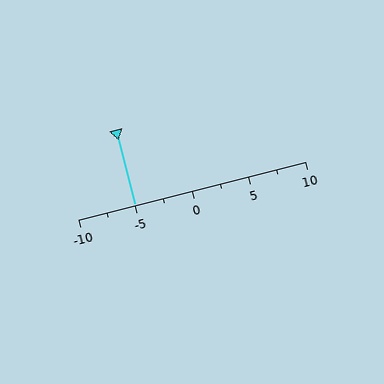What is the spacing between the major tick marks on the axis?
The major ticks are spaced 5 apart.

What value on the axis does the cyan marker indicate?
The marker indicates approximately -5.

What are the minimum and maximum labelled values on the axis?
The axis runs from -10 to 10.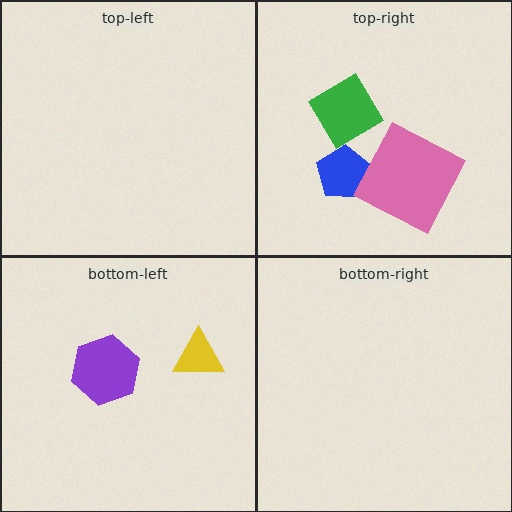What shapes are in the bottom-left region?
The yellow triangle, the purple hexagon.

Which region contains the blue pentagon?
The top-right region.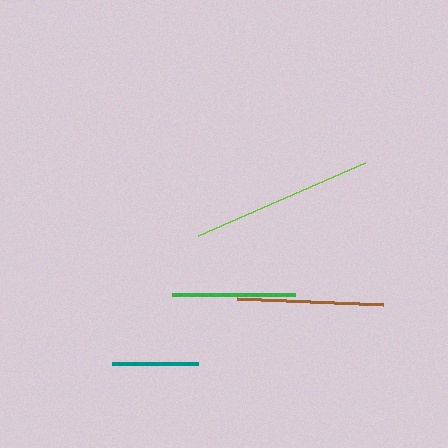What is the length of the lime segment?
The lime segment is approximately 183 pixels long.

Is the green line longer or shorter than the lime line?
The lime line is longer than the green line.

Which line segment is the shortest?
The teal line is the shortest at approximately 86 pixels.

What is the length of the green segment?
The green segment is approximately 123 pixels long.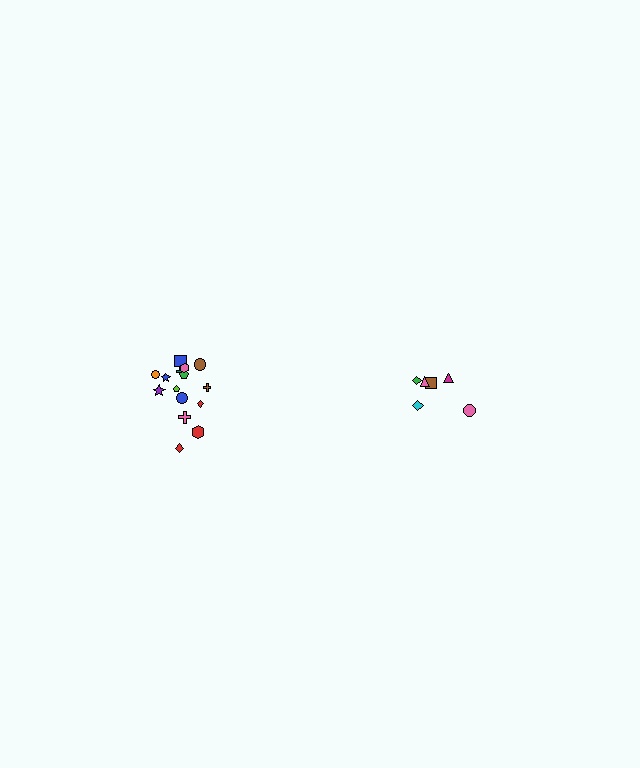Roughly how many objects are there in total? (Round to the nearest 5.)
Roughly 20 objects in total.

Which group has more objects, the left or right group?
The left group.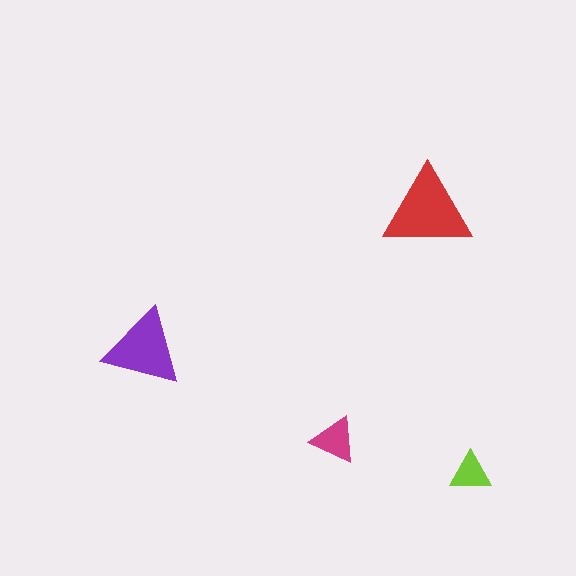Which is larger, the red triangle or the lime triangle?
The red one.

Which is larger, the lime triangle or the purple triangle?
The purple one.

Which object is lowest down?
The lime triangle is bottommost.